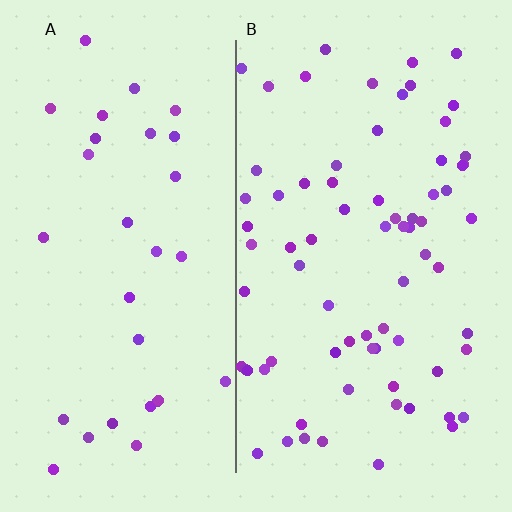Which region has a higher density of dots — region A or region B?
B (the right).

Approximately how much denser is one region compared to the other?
Approximately 2.3× — region B over region A.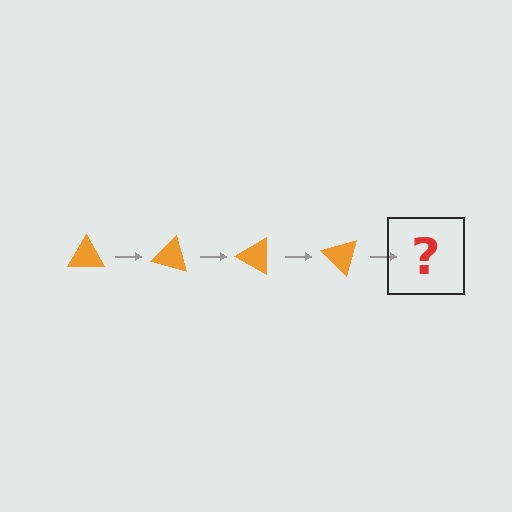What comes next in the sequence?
The next element should be an orange triangle rotated 60 degrees.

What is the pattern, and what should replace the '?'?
The pattern is that the triangle rotates 15 degrees each step. The '?' should be an orange triangle rotated 60 degrees.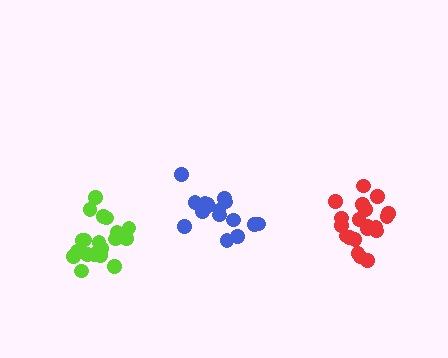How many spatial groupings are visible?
There are 3 spatial groupings.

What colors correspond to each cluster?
The clusters are colored: lime, blue, red.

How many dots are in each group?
Group 1: 20 dots, Group 2: 16 dots, Group 3: 20 dots (56 total).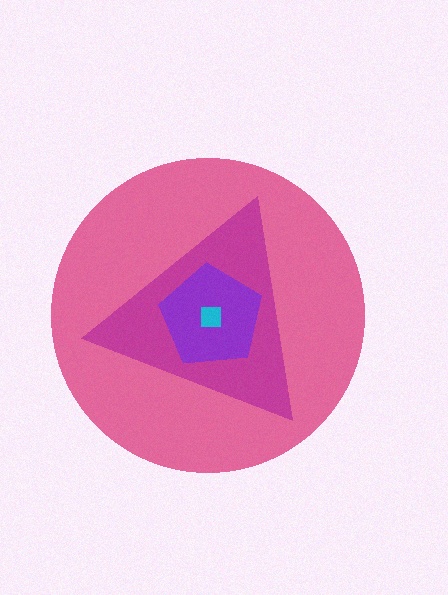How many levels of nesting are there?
4.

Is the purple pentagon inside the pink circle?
Yes.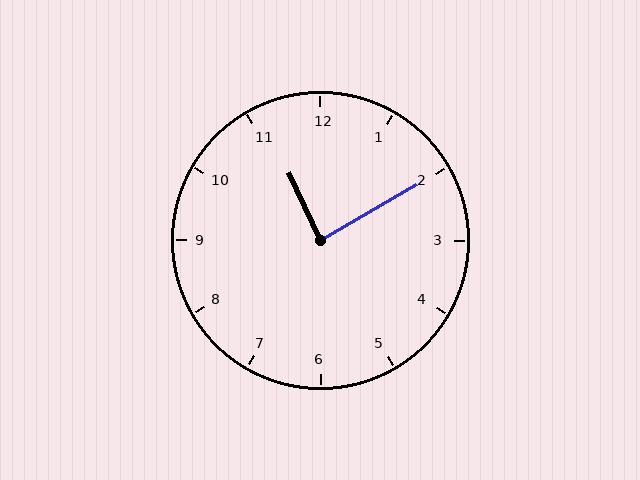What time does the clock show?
11:10.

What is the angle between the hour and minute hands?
Approximately 85 degrees.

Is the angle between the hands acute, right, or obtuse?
It is right.